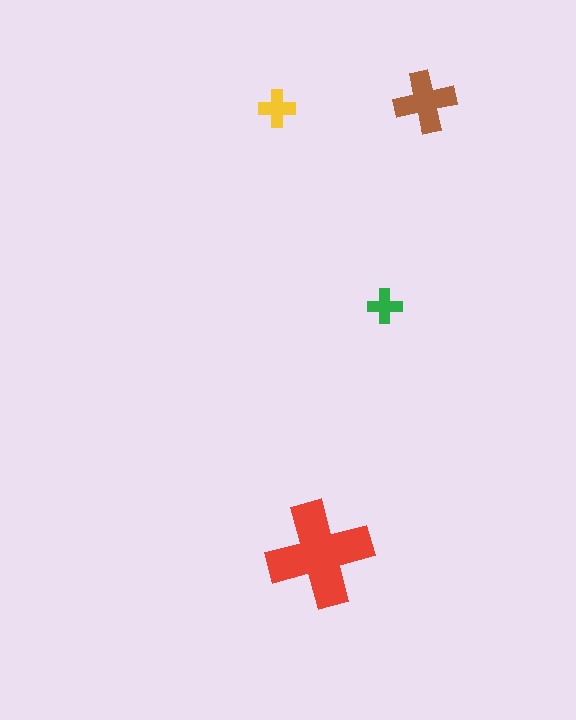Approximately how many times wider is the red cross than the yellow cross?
About 3 times wider.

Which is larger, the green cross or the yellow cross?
The yellow one.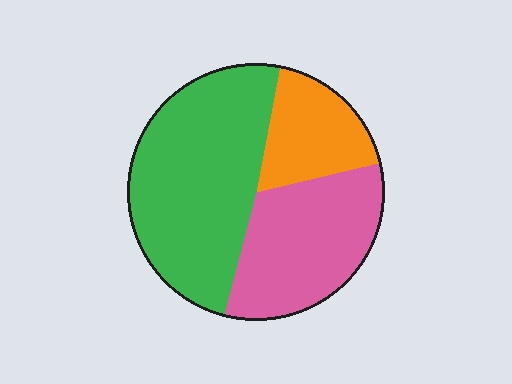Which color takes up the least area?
Orange, at roughly 20%.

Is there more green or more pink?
Green.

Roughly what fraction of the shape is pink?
Pink takes up about one third (1/3) of the shape.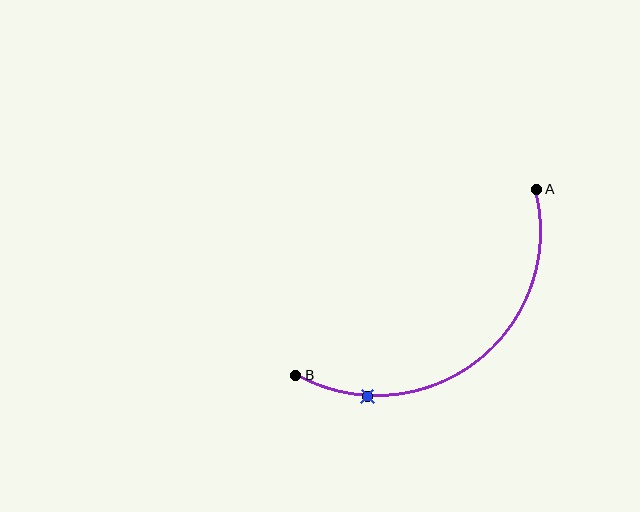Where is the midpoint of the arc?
The arc midpoint is the point on the curve farthest from the straight line joining A and B. It sits below and to the right of that line.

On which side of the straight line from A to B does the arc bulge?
The arc bulges below and to the right of the straight line connecting A and B.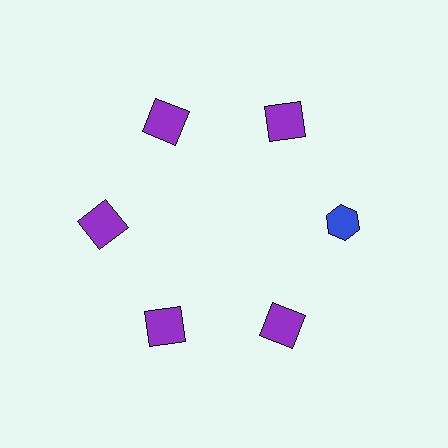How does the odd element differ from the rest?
It differs in both color (blue instead of purple) and shape (hexagon instead of square).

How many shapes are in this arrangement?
There are 6 shapes arranged in a ring pattern.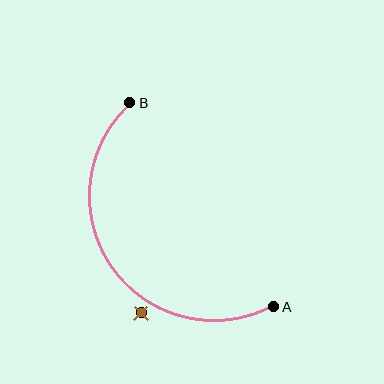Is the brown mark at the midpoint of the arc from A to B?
No — the brown mark does not lie on the arc at all. It sits slightly outside the curve.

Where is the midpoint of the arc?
The arc midpoint is the point on the curve farthest from the straight line joining A and B. It sits below and to the left of that line.